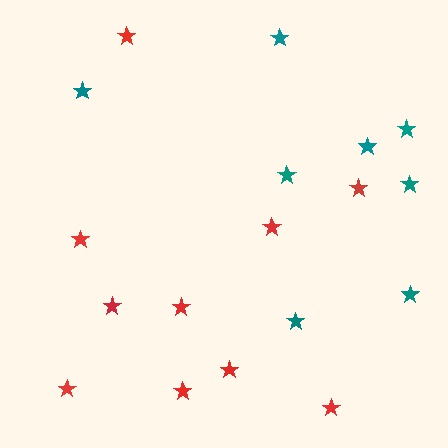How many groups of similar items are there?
There are 2 groups: one group of teal stars (8) and one group of red stars (10).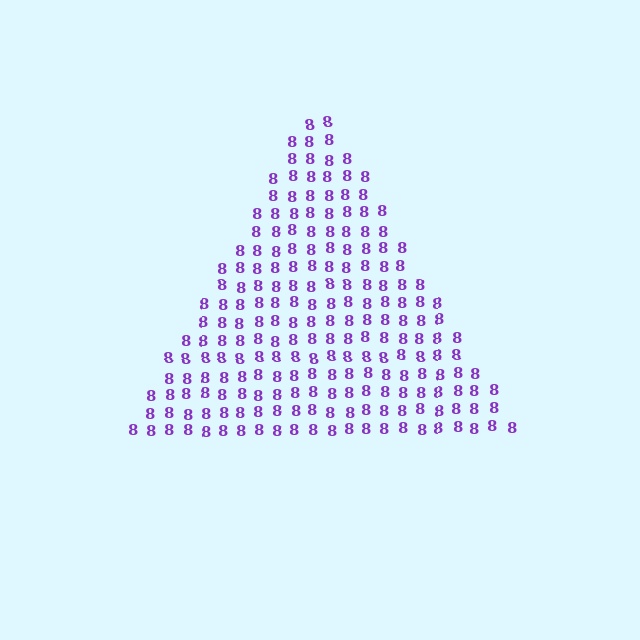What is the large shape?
The large shape is a triangle.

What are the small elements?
The small elements are digit 8's.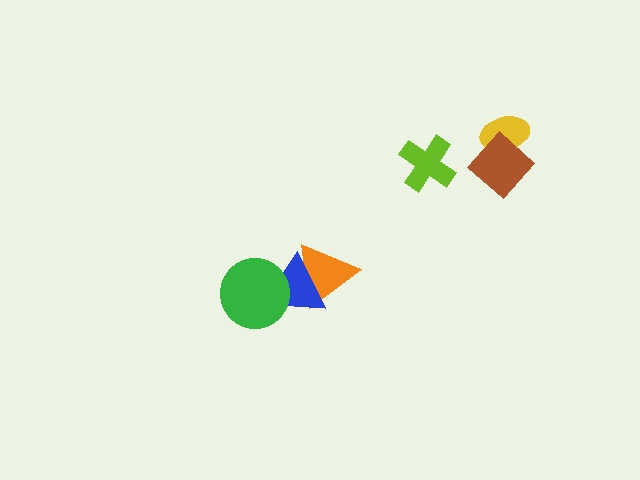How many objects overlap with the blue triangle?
2 objects overlap with the blue triangle.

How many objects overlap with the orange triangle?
1 object overlaps with the orange triangle.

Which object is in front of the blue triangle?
The green circle is in front of the blue triangle.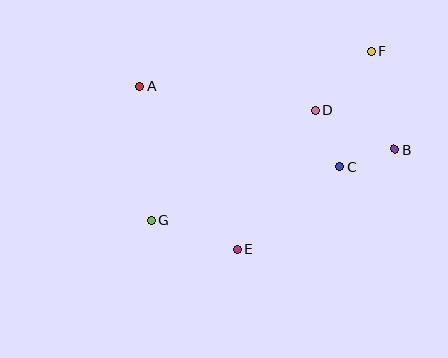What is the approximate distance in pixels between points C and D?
The distance between C and D is approximately 62 pixels.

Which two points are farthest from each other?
Points F and G are farthest from each other.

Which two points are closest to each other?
Points B and C are closest to each other.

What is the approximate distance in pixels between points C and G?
The distance between C and G is approximately 197 pixels.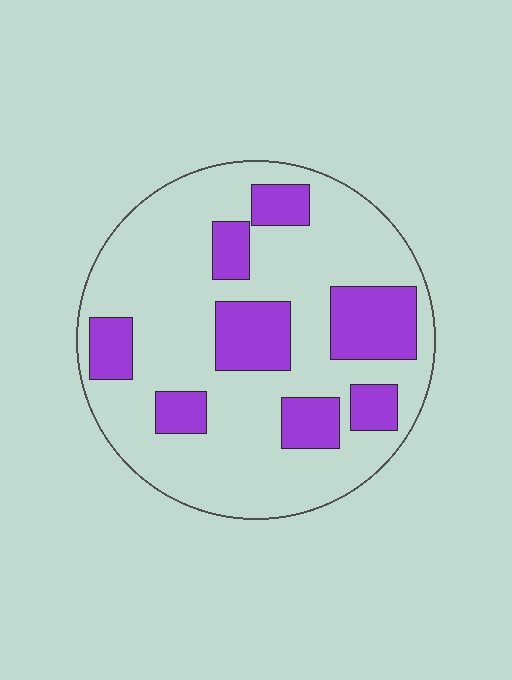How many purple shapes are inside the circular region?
8.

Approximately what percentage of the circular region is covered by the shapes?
Approximately 25%.